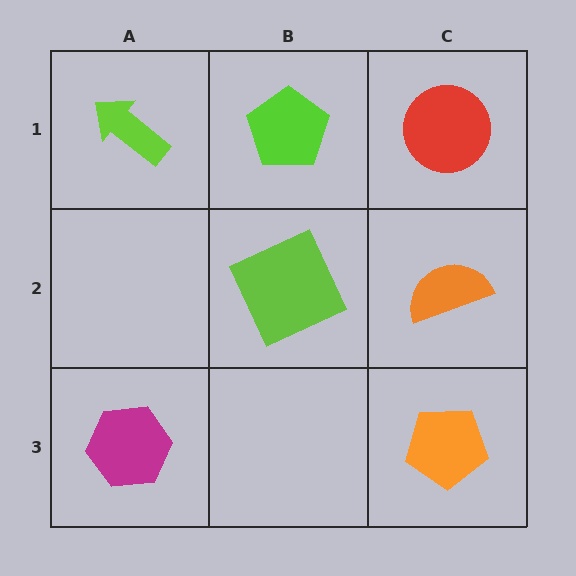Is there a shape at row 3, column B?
No, that cell is empty.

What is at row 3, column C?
An orange pentagon.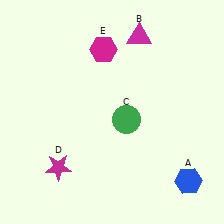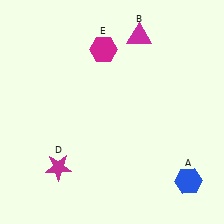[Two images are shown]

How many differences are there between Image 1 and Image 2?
There is 1 difference between the two images.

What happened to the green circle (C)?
The green circle (C) was removed in Image 2. It was in the bottom-right area of Image 1.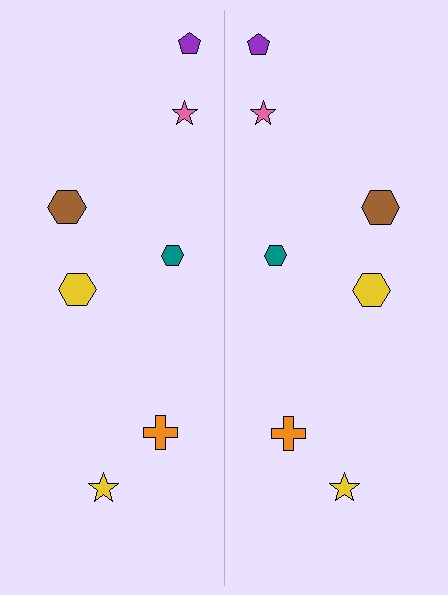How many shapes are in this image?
There are 14 shapes in this image.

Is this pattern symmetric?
Yes, this pattern has bilateral (reflection) symmetry.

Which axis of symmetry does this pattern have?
The pattern has a vertical axis of symmetry running through the center of the image.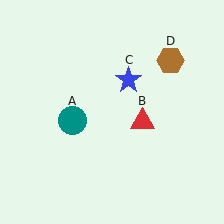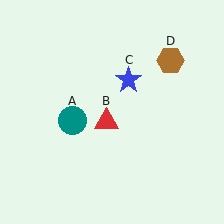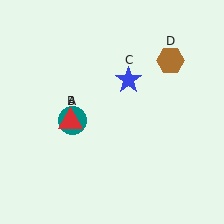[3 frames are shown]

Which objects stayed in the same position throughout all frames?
Teal circle (object A) and blue star (object C) and brown hexagon (object D) remained stationary.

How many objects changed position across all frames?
1 object changed position: red triangle (object B).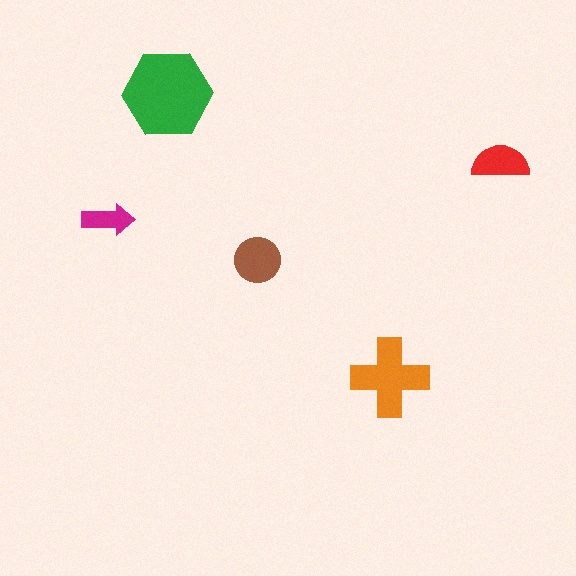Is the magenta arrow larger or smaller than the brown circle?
Smaller.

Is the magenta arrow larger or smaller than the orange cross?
Smaller.